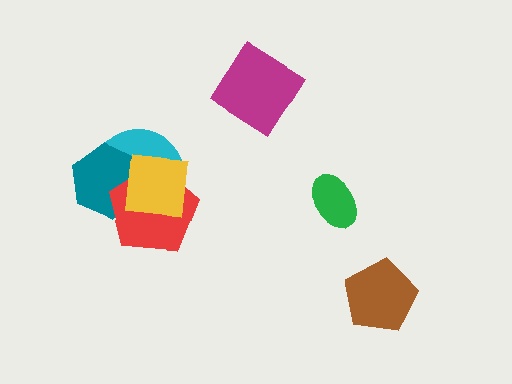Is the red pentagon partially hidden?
Yes, it is partially covered by another shape.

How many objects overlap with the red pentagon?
3 objects overlap with the red pentagon.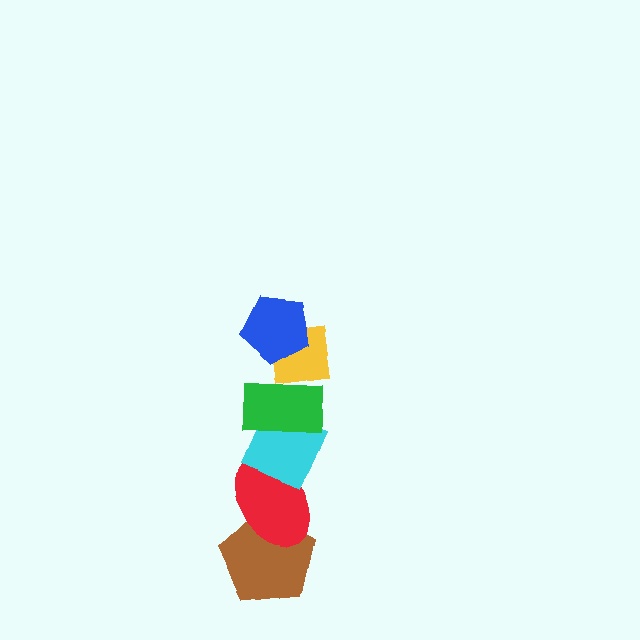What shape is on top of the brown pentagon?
The red ellipse is on top of the brown pentagon.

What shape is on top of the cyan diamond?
The green rectangle is on top of the cyan diamond.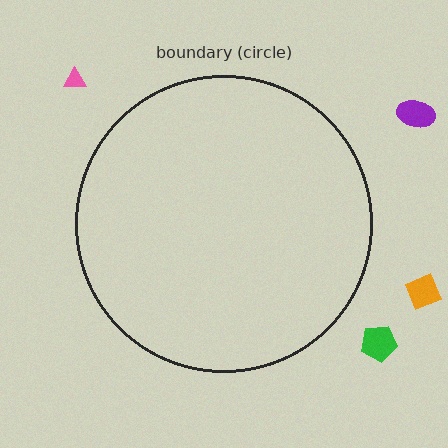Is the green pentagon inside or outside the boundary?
Outside.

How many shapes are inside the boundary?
0 inside, 4 outside.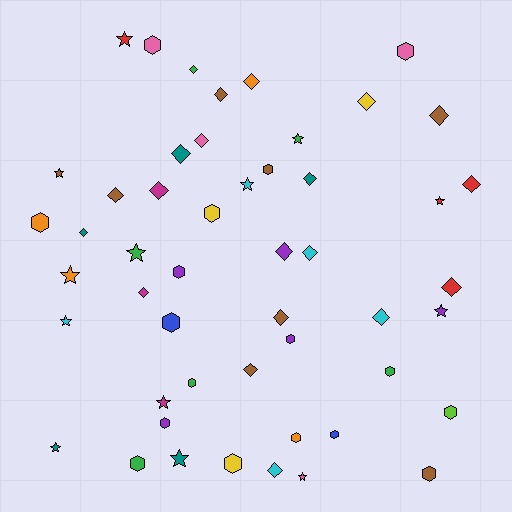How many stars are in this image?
There are 13 stars.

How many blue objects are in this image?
There are 2 blue objects.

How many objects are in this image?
There are 50 objects.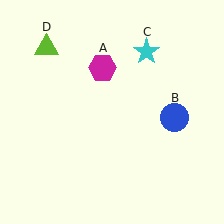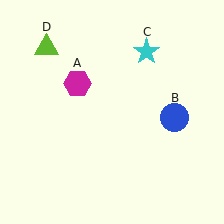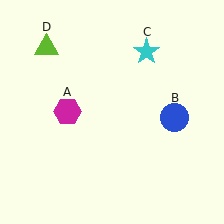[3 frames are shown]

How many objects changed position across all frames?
1 object changed position: magenta hexagon (object A).